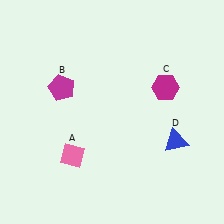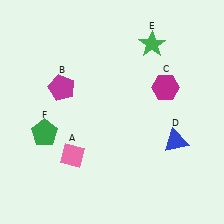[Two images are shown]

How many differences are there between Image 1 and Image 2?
There are 2 differences between the two images.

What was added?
A green star (E), a green pentagon (F) were added in Image 2.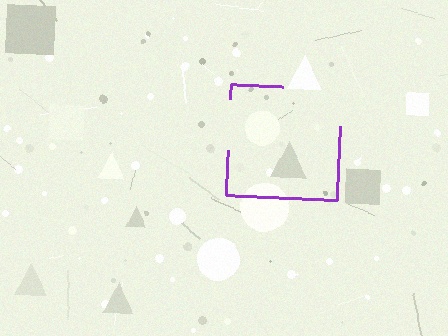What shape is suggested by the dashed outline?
The dashed outline suggests a square.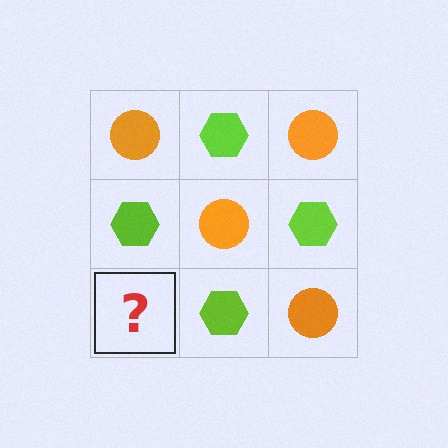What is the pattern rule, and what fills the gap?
The rule is that it alternates orange circle and lime hexagon in a checkerboard pattern. The gap should be filled with an orange circle.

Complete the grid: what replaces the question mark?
The question mark should be replaced with an orange circle.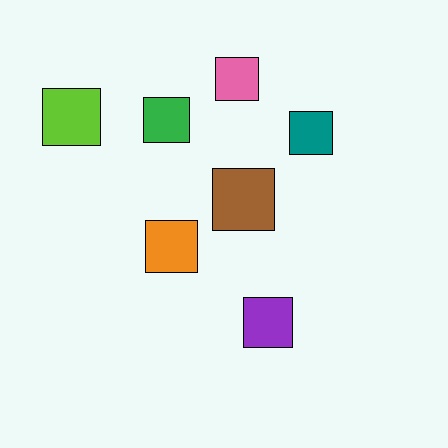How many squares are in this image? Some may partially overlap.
There are 7 squares.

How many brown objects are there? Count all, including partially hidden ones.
There is 1 brown object.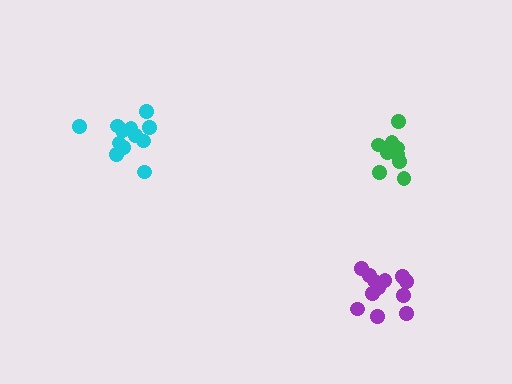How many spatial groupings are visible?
There are 3 spatial groupings.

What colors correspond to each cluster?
The clusters are colored: purple, cyan, green.